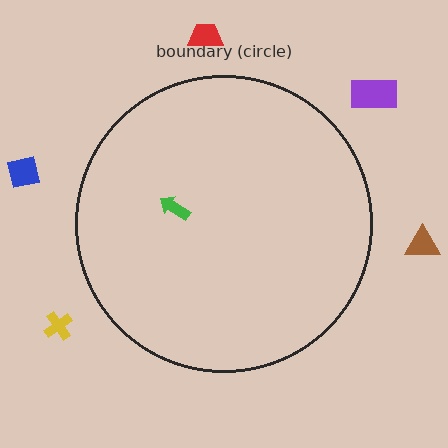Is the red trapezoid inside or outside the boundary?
Outside.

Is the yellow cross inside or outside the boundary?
Outside.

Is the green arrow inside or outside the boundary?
Inside.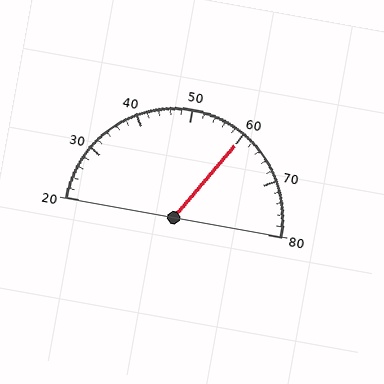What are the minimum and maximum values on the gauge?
The gauge ranges from 20 to 80.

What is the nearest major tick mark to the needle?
The nearest major tick mark is 60.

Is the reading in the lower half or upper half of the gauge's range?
The reading is in the upper half of the range (20 to 80).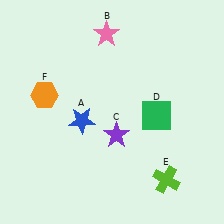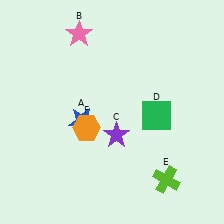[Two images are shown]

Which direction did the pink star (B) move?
The pink star (B) moved left.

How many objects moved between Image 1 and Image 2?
2 objects moved between the two images.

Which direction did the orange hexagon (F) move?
The orange hexagon (F) moved right.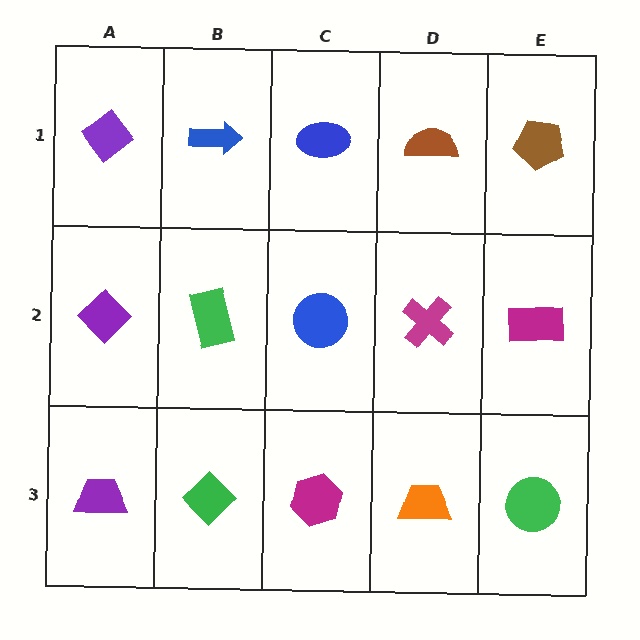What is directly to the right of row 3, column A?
A green diamond.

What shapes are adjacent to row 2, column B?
A blue arrow (row 1, column B), a green diamond (row 3, column B), a purple diamond (row 2, column A), a blue circle (row 2, column C).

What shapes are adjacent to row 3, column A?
A purple diamond (row 2, column A), a green diamond (row 3, column B).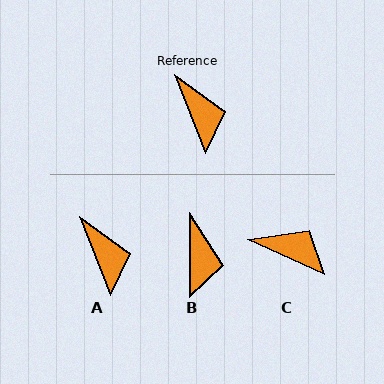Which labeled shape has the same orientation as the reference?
A.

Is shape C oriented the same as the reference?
No, it is off by about 44 degrees.